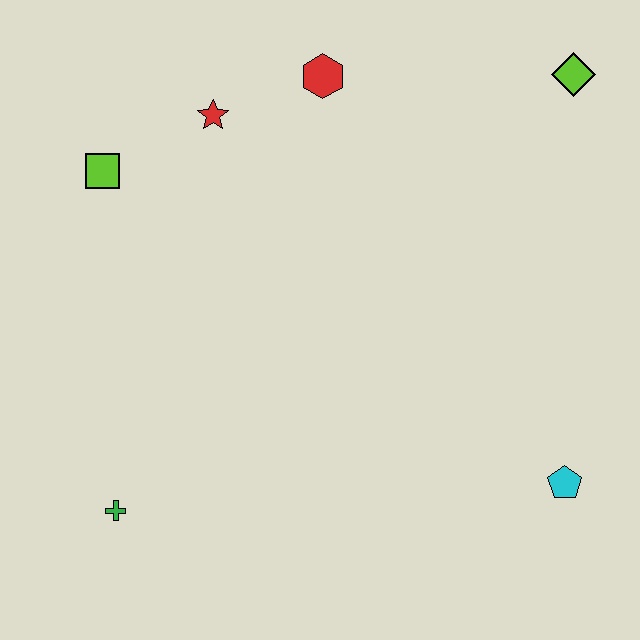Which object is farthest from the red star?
The cyan pentagon is farthest from the red star.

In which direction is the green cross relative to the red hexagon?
The green cross is below the red hexagon.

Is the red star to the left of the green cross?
No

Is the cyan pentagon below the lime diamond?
Yes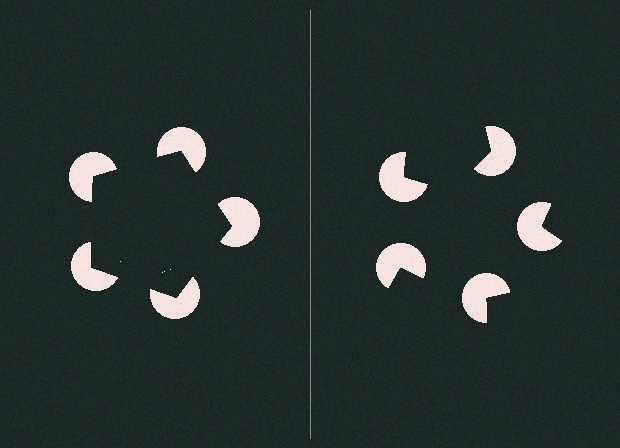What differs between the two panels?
The pac-man discs are positioned identically on both sides; only the wedge orientations differ. On the left they align to a pentagon; on the right they are misaligned.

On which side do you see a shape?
An illusory pentagon appears on the left side. On the right side the wedge cuts are rotated, so no coherent shape forms.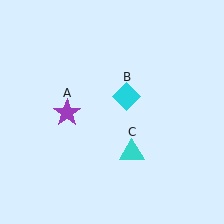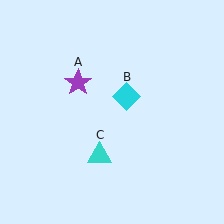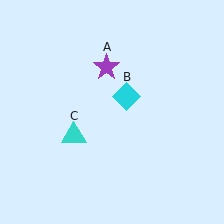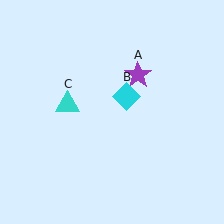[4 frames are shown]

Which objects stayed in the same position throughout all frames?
Cyan diamond (object B) remained stationary.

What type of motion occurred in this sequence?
The purple star (object A), cyan triangle (object C) rotated clockwise around the center of the scene.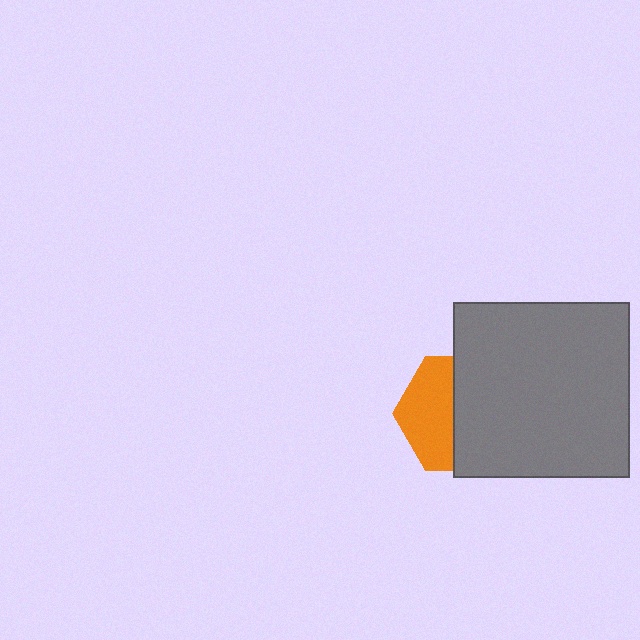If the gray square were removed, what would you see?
You would see the complete orange hexagon.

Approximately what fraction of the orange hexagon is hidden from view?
Roughly 55% of the orange hexagon is hidden behind the gray square.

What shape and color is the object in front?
The object in front is a gray square.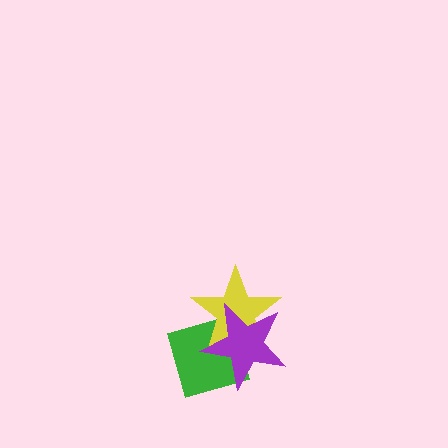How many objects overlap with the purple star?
2 objects overlap with the purple star.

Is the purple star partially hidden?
No, no other shape covers it.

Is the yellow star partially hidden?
Yes, it is partially covered by another shape.